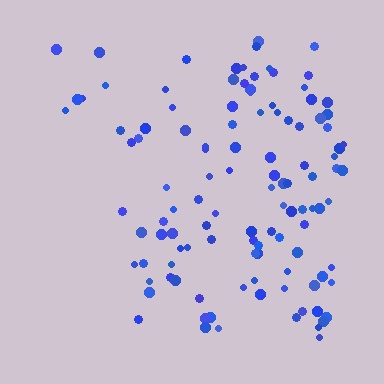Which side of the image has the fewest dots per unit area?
The left.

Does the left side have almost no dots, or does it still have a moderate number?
Still a moderate number, just noticeably fewer than the right.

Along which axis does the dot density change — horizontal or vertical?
Horizontal.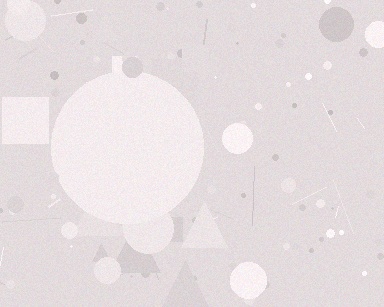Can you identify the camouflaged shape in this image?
The camouflaged shape is a circle.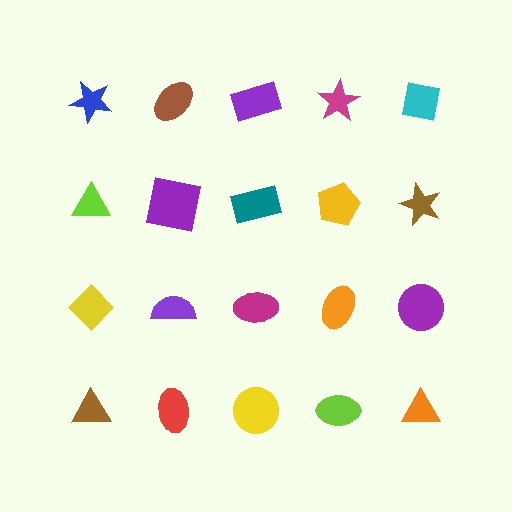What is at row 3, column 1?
A yellow diamond.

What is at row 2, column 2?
A purple square.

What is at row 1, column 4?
A magenta star.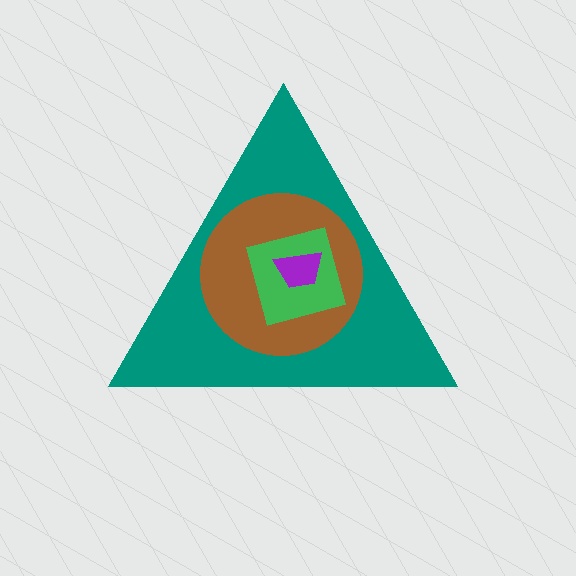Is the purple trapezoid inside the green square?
Yes.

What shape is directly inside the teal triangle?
The brown circle.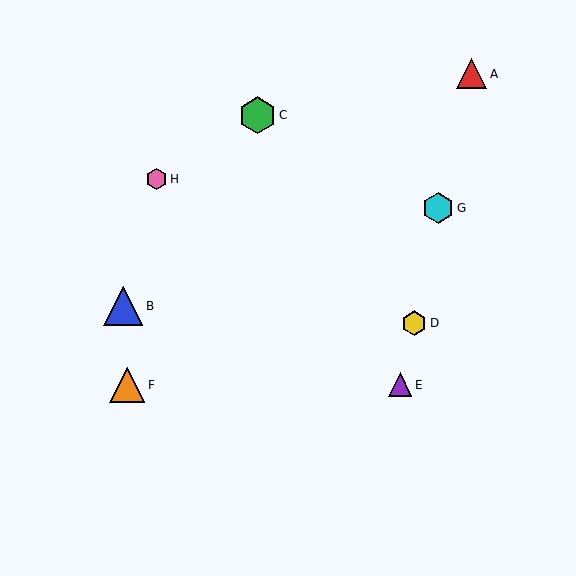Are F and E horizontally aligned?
Yes, both are at y≈385.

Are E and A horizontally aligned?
No, E is at y≈385 and A is at y≈74.